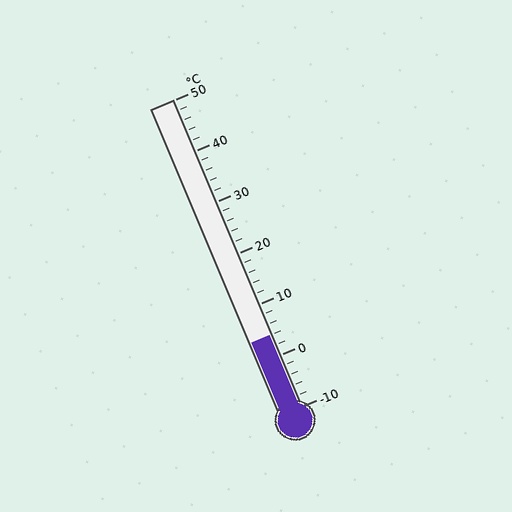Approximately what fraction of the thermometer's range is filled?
The thermometer is filled to approximately 25% of its range.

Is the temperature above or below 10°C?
The temperature is below 10°C.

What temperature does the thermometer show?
The thermometer shows approximately 4°C.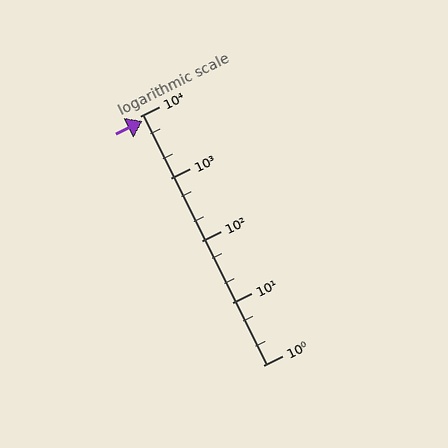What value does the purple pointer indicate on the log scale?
The pointer indicates approximately 8300.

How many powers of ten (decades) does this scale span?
The scale spans 4 decades, from 1 to 10000.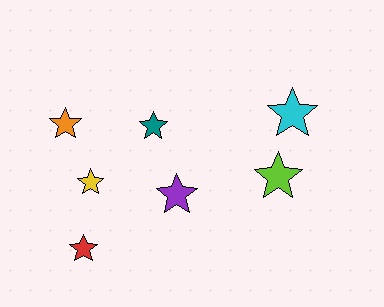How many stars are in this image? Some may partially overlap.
There are 7 stars.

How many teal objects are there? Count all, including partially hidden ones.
There is 1 teal object.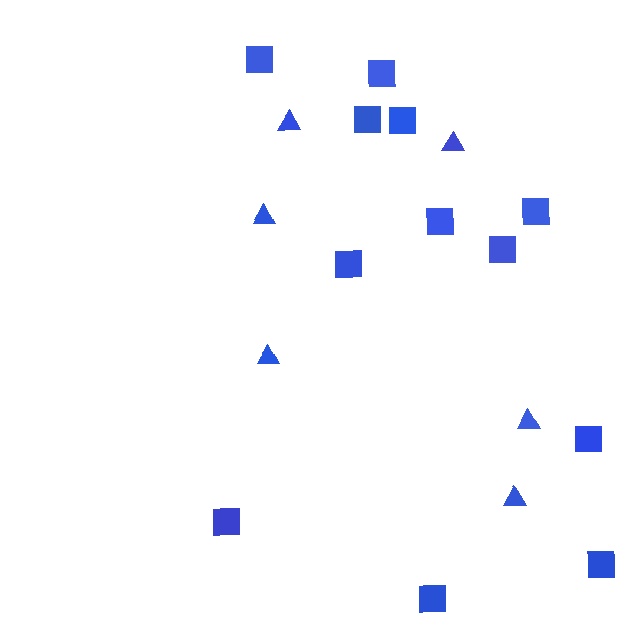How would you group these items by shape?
There are 2 groups: one group of squares (12) and one group of triangles (6).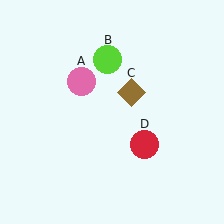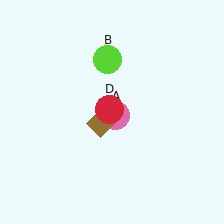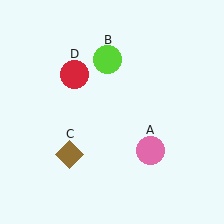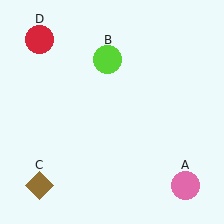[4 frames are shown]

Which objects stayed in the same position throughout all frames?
Lime circle (object B) remained stationary.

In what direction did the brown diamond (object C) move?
The brown diamond (object C) moved down and to the left.